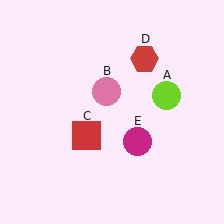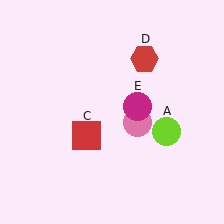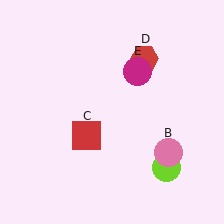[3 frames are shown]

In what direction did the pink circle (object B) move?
The pink circle (object B) moved down and to the right.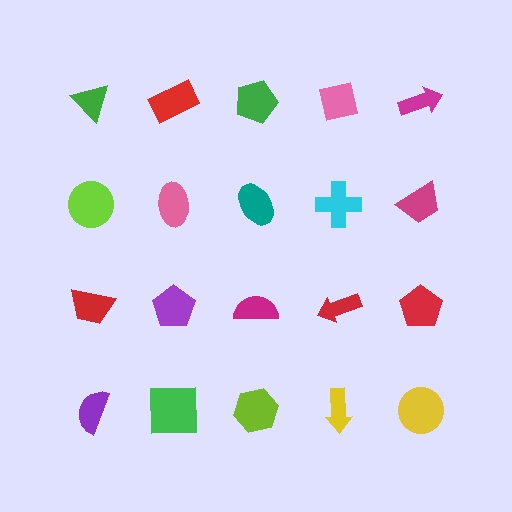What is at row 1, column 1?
A green triangle.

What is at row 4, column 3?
A lime hexagon.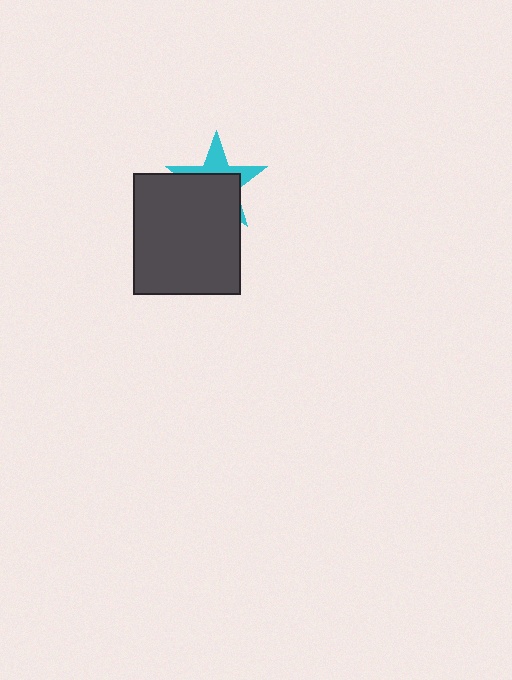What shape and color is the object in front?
The object in front is a dark gray rectangle.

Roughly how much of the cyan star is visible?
A small part of it is visible (roughly 39%).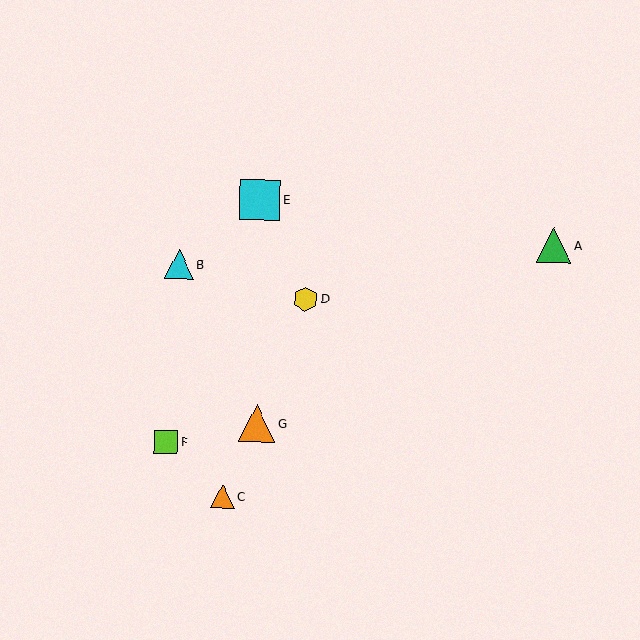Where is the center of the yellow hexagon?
The center of the yellow hexagon is at (305, 299).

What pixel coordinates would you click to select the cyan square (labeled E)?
Click at (260, 199) to select the cyan square E.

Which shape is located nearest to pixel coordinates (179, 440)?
The lime square (labeled F) at (166, 442) is nearest to that location.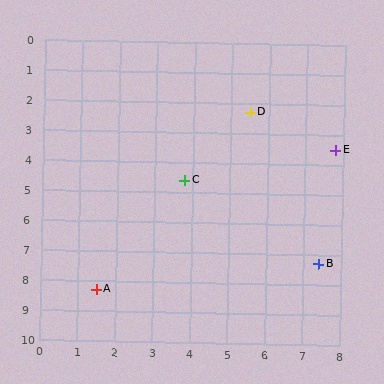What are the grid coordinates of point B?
Point B is at approximately (7.4, 7.3).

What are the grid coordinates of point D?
Point D is at approximately (5.5, 2.3).